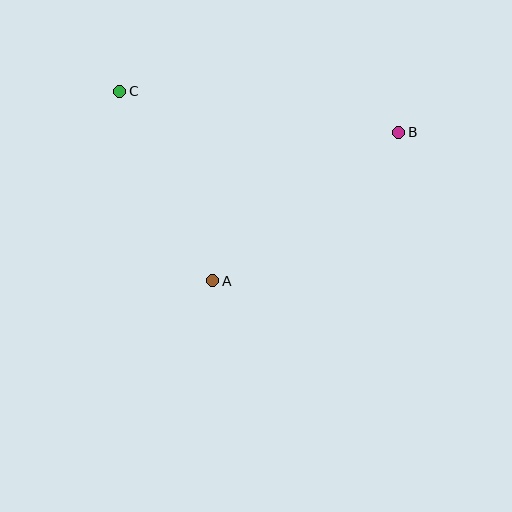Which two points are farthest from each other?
Points B and C are farthest from each other.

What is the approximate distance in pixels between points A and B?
The distance between A and B is approximately 238 pixels.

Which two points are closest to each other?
Points A and C are closest to each other.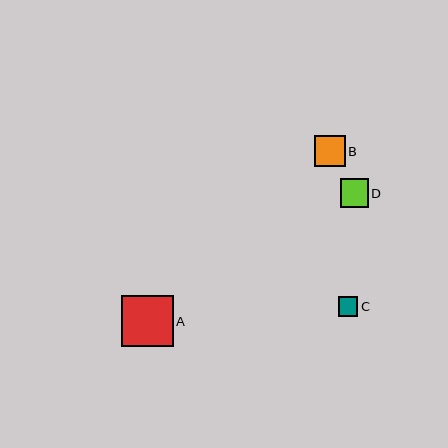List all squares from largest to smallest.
From largest to smallest: A, B, D, C.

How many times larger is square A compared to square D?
Square A is approximately 1.8 times the size of square D.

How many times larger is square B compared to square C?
Square B is approximately 1.6 times the size of square C.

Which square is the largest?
Square A is the largest with a size of approximately 51 pixels.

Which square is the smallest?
Square C is the smallest with a size of approximately 20 pixels.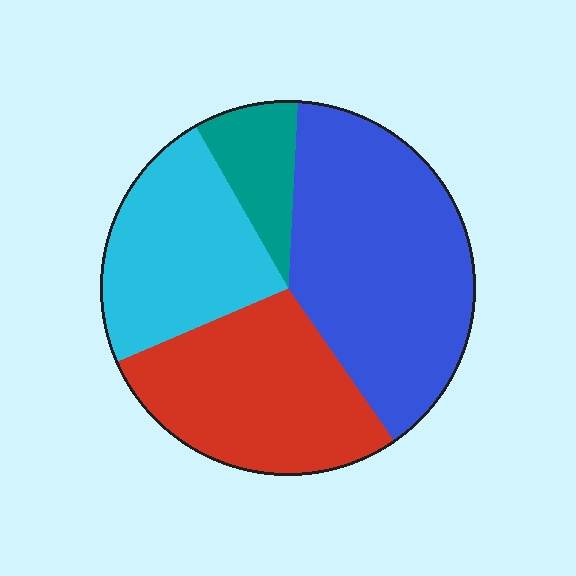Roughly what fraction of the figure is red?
Red takes up about one quarter (1/4) of the figure.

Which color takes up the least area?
Teal, at roughly 10%.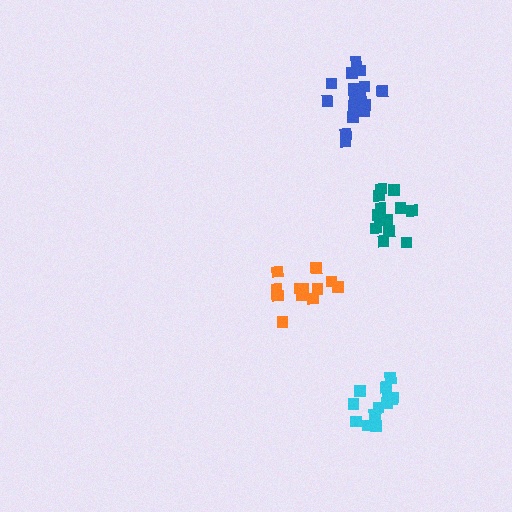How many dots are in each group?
Group 1: 14 dots, Group 2: 13 dots, Group 3: 17 dots, Group 4: 13 dots (57 total).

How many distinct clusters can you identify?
There are 4 distinct clusters.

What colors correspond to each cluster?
The clusters are colored: cyan, orange, blue, teal.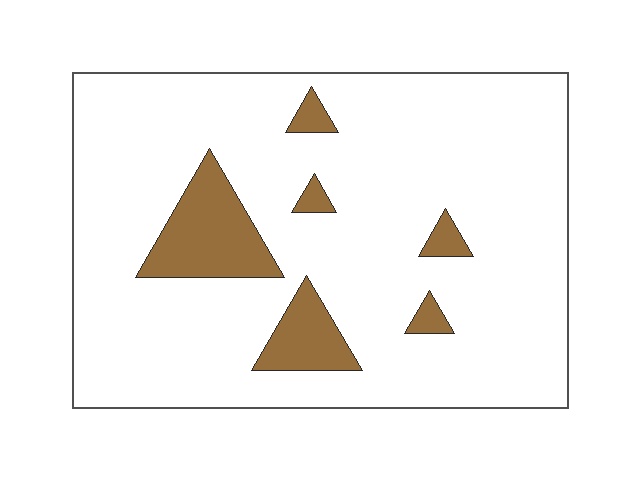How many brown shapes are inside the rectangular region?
6.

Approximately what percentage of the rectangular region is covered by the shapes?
Approximately 10%.